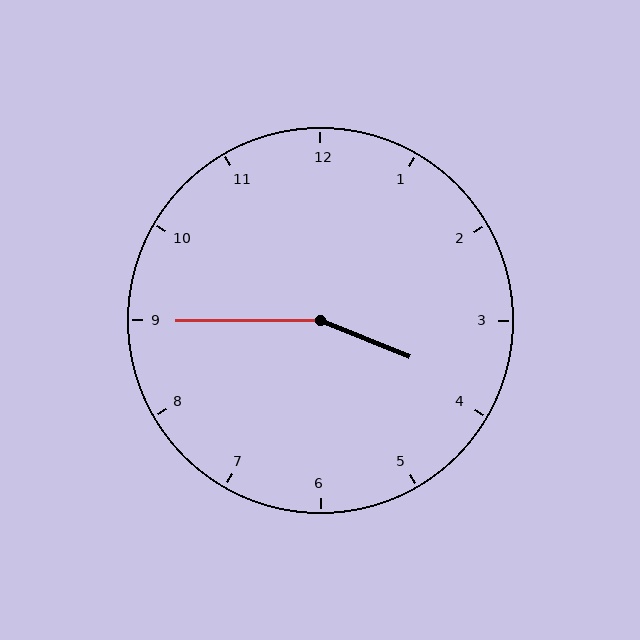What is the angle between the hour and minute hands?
Approximately 158 degrees.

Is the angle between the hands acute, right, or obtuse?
It is obtuse.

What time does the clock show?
3:45.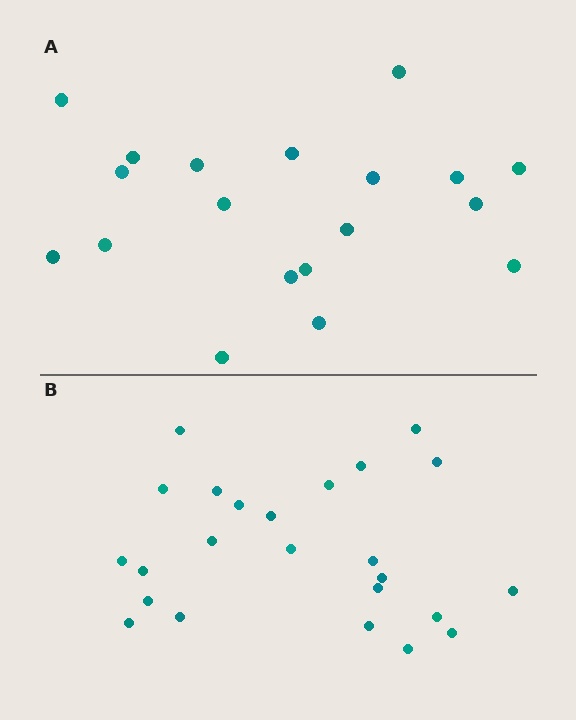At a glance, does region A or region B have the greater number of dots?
Region B (the bottom region) has more dots.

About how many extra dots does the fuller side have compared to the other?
Region B has about 5 more dots than region A.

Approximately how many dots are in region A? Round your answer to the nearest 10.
About 20 dots. (The exact count is 19, which rounds to 20.)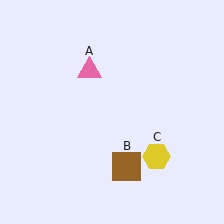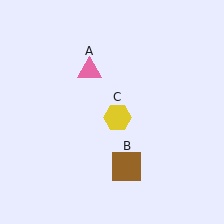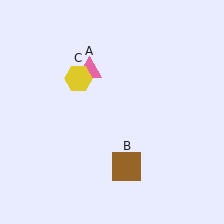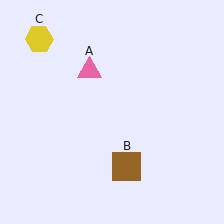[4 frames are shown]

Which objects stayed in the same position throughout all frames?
Pink triangle (object A) and brown square (object B) remained stationary.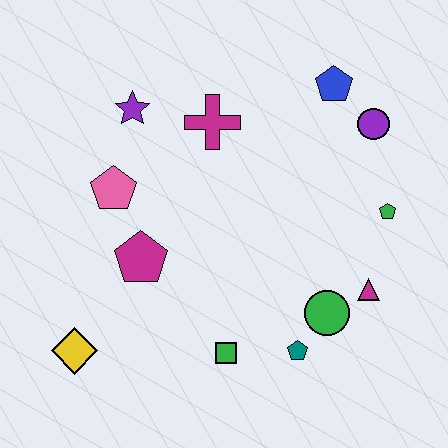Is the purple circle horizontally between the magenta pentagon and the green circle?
No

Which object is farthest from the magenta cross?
The yellow diamond is farthest from the magenta cross.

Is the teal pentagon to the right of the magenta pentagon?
Yes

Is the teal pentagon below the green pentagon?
Yes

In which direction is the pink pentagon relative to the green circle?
The pink pentagon is to the left of the green circle.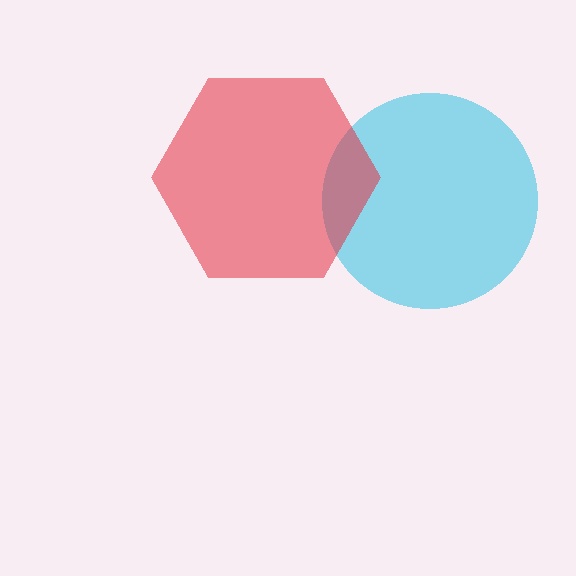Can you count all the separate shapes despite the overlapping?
Yes, there are 2 separate shapes.